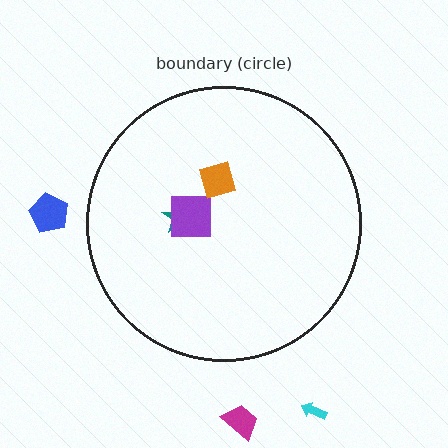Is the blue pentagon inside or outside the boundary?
Outside.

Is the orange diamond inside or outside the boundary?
Inside.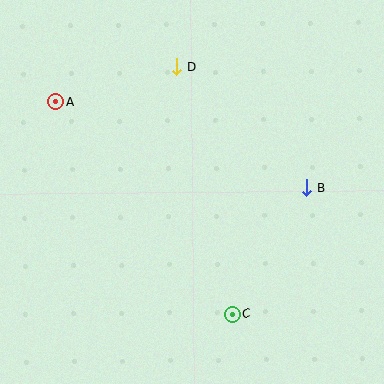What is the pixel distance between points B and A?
The distance between B and A is 265 pixels.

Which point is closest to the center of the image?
Point B at (307, 188) is closest to the center.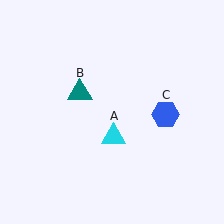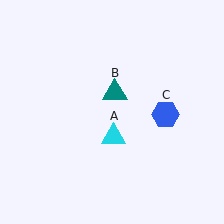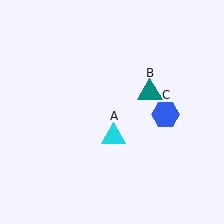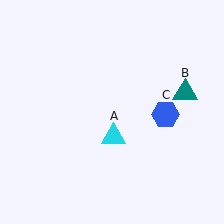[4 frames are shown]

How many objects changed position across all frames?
1 object changed position: teal triangle (object B).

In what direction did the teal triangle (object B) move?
The teal triangle (object B) moved right.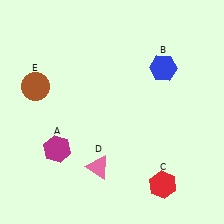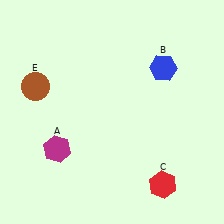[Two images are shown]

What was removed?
The pink triangle (D) was removed in Image 2.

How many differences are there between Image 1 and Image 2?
There is 1 difference between the two images.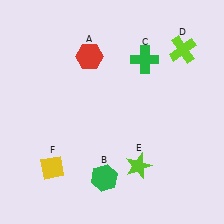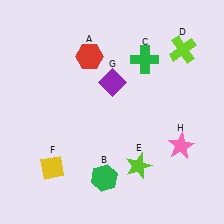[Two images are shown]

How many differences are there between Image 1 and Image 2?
There are 2 differences between the two images.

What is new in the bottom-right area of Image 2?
A pink star (H) was added in the bottom-right area of Image 2.